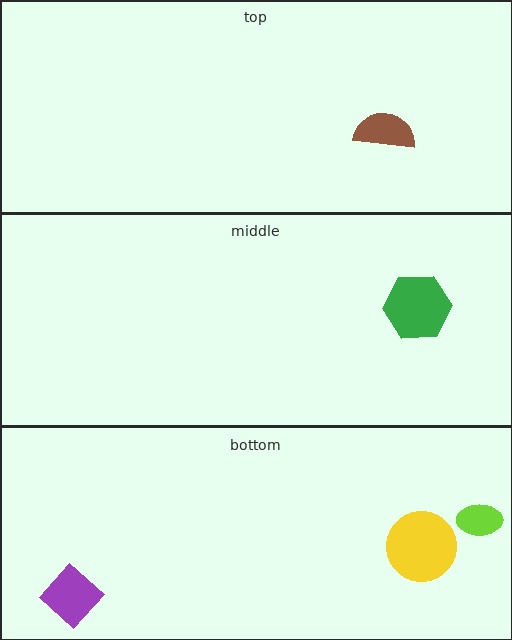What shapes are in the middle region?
The green hexagon.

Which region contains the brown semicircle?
The top region.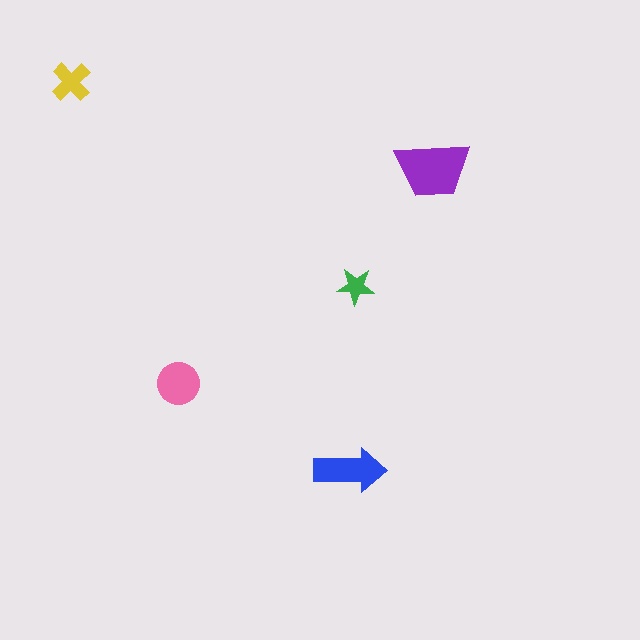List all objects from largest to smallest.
The purple trapezoid, the blue arrow, the pink circle, the yellow cross, the green star.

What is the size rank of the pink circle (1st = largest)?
3rd.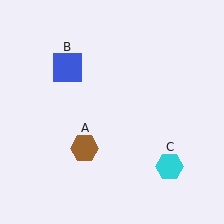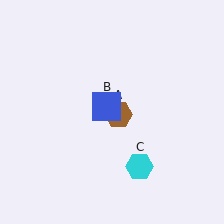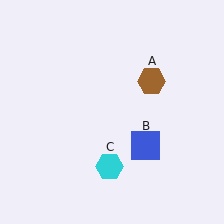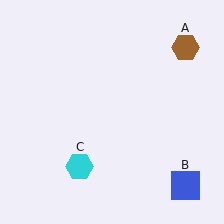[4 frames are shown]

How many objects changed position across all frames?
3 objects changed position: brown hexagon (object A), blue square (object B), cyan hexagon (object C).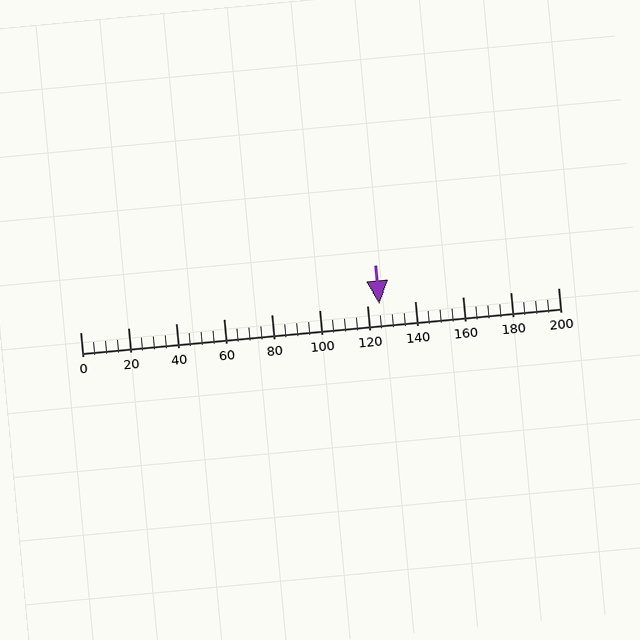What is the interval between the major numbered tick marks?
The major tick marks are spaced 20 units apart.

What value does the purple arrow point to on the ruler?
The purple arrow points to approximately 125.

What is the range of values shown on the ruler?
The ruler shows values from 0 to 200.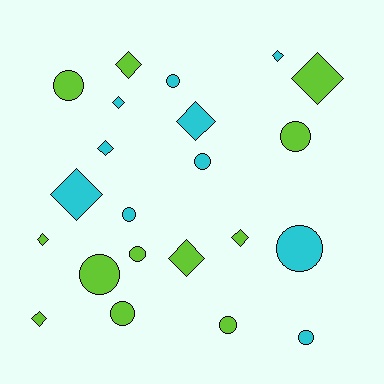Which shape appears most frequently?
Circle, with 11 objects.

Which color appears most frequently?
Lime, with 12 objects.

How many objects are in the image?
There are 22 objects.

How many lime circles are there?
There are 6 lime circles.